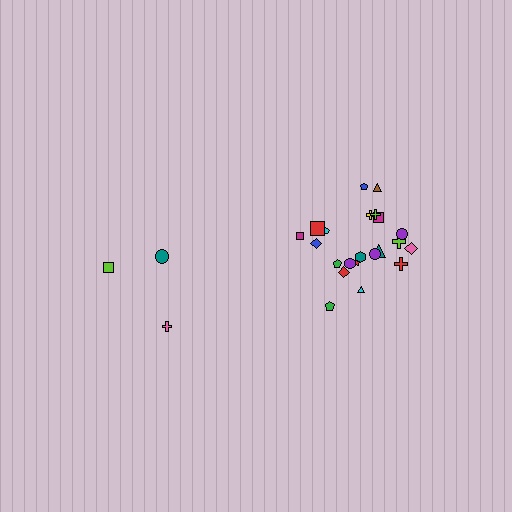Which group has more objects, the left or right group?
The right group.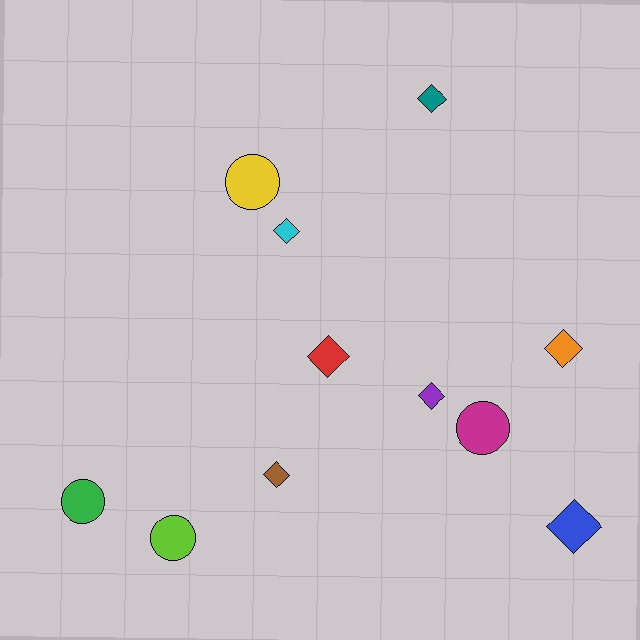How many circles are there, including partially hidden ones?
There are 4 circles.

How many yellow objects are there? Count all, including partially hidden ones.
There is 1 yellow object.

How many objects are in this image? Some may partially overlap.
There are 11 objects.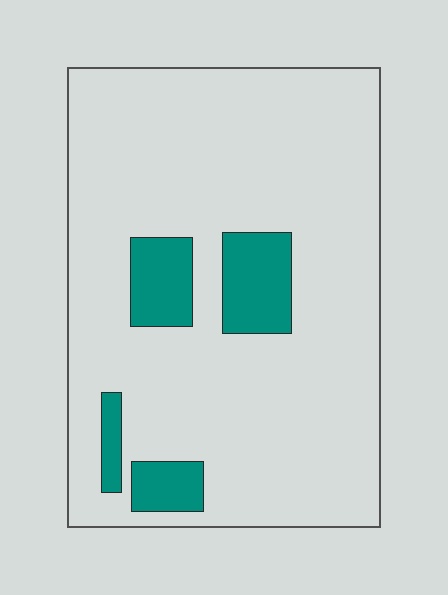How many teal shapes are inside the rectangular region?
4.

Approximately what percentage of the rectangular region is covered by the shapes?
Approximately 15%.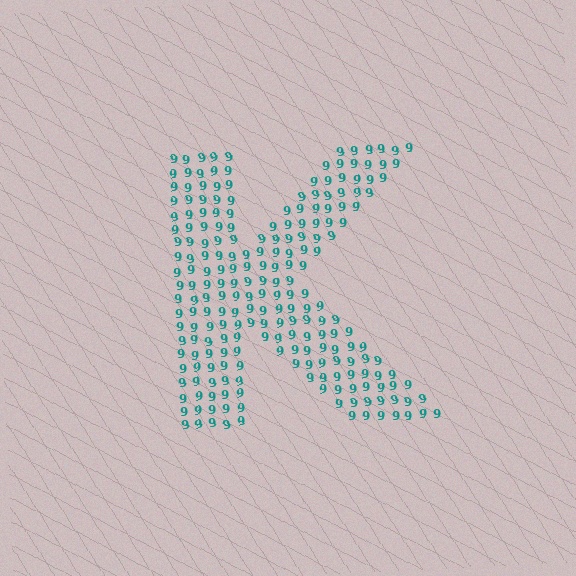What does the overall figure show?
The overall figure shows the letter K.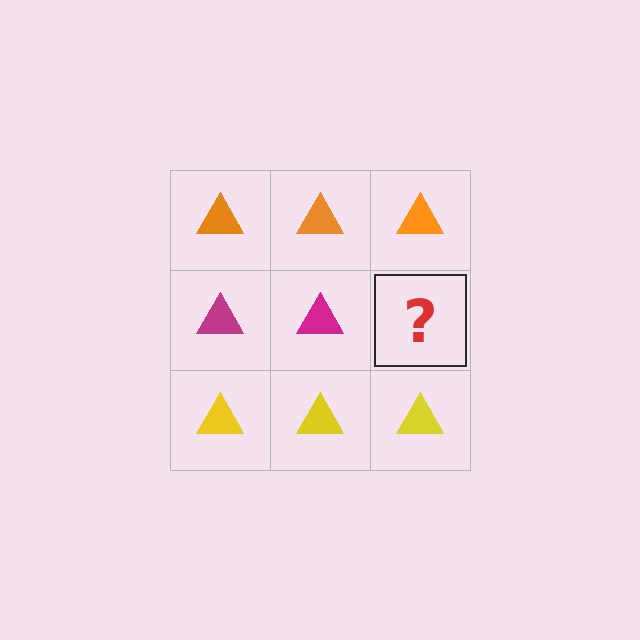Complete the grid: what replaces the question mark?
The question mark should be replaced with a magenta triangle.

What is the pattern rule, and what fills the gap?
The rule is that each row has a consistent color. The gap should be filled with a magenta triangle.